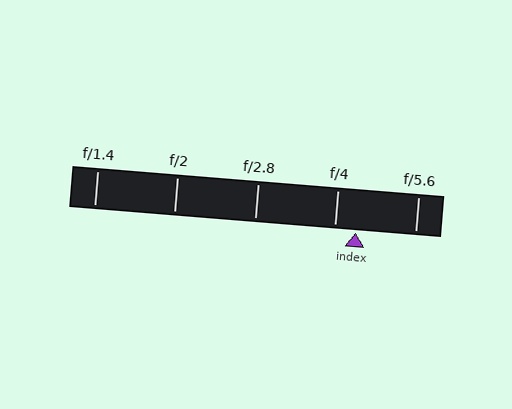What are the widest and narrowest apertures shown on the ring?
The widest aperture shown is f/1.4 and the narrowest is f/5.6.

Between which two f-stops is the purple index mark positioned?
The index mark is between f/4 and f/5.6.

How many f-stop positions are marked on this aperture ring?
There are 5 f-stop positions marked.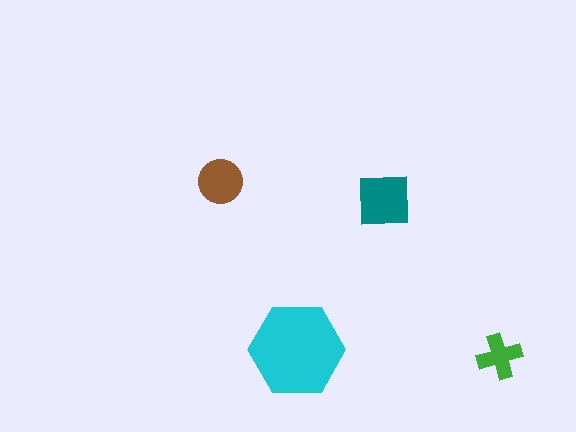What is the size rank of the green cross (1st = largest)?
4th.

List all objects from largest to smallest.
The cyan hexagon, the teal square, the brown circle, the green cross.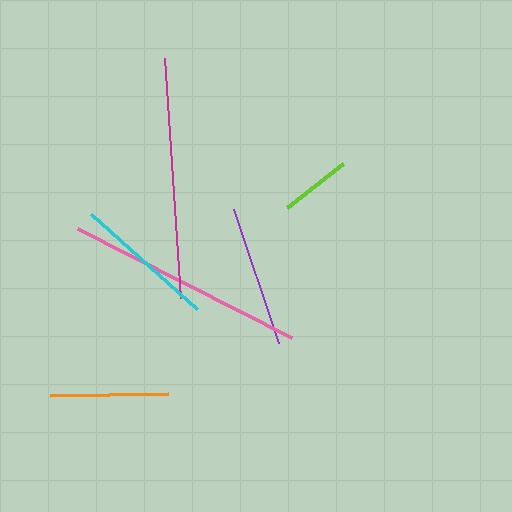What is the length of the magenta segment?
The magenta segment is approximately 241 pixels long.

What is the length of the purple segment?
The purple segment is approximately 142 pixels long.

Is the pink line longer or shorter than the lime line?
The pink line is longer than the lime line.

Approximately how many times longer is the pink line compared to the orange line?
The pink line is approximately 2.0 times the length of the orange line.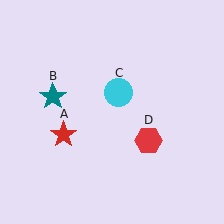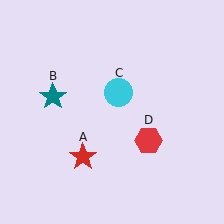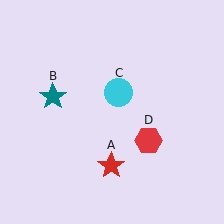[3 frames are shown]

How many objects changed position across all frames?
1 object changed position: red star (object A).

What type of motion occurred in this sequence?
The red star (object A) rotated counterclockwise around the center of the scene.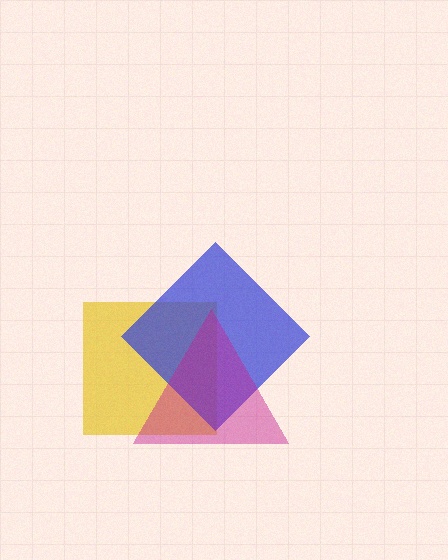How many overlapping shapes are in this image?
There are 3 overlapping shapes in the image.